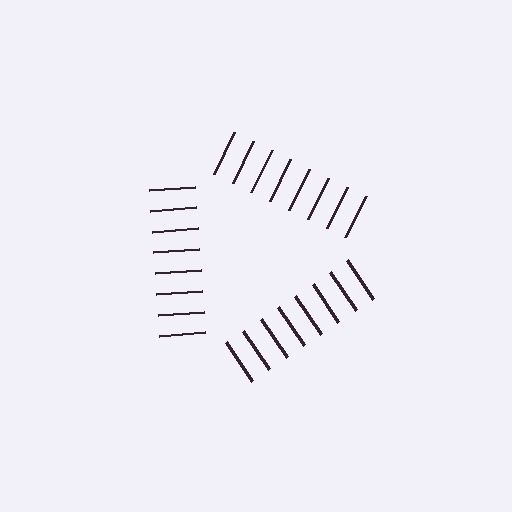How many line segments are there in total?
24 — 8 along each of the 3 edges.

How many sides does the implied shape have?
3 sides — the line-ends trace a triangle.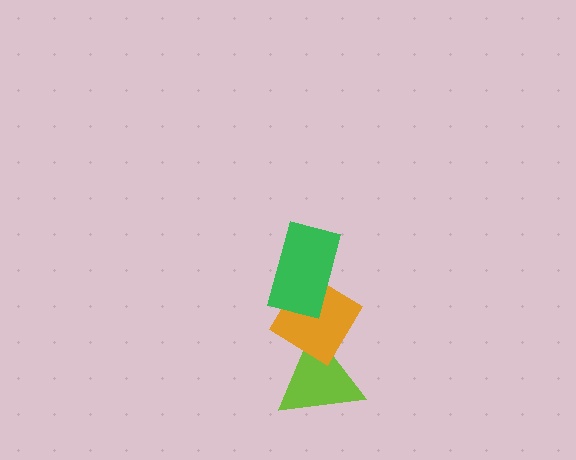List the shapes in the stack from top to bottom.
From top to bottom: the green rectangle, the orange diamond, the lime triangle.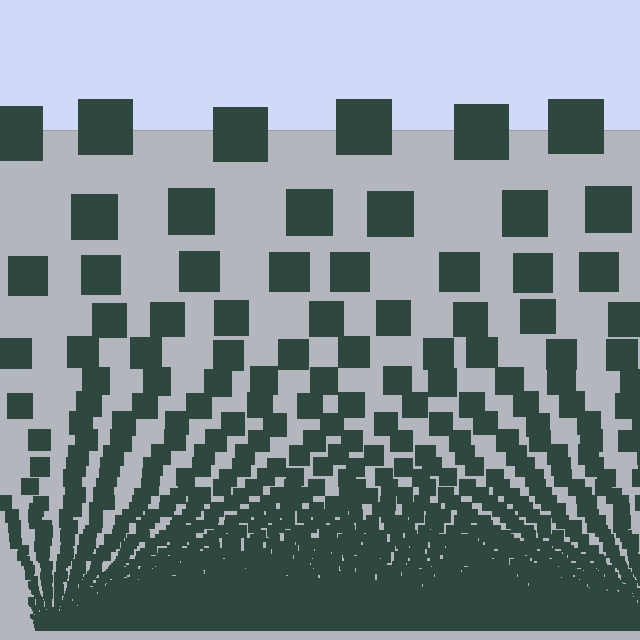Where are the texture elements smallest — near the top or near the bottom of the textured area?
Near the bottom.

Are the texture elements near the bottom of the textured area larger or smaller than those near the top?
Smaller. The gradient is inverted — elements near the bottom are smaller and denser.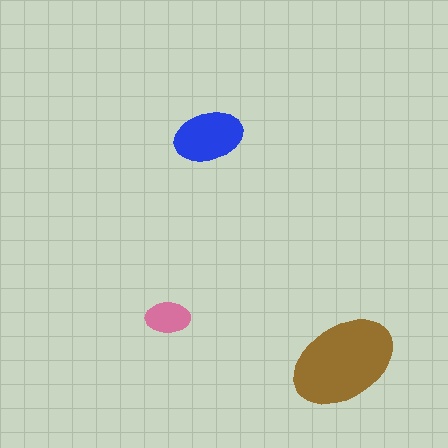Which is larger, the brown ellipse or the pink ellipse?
The brown one.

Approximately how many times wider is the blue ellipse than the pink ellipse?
About 1.5 times wider.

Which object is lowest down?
The brown ellipse is bottommost.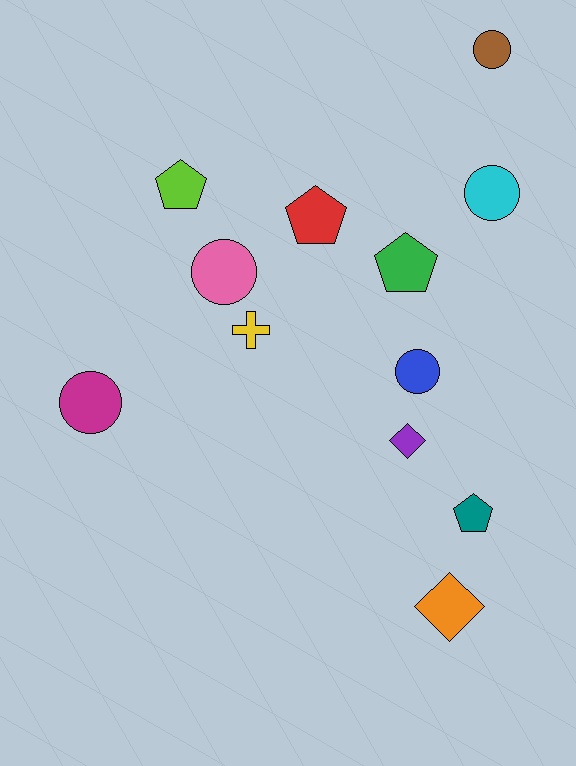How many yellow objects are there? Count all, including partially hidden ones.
There is 1 yellow object.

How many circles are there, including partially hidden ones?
There are 5 circles.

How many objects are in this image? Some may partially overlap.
There are 12 objects.